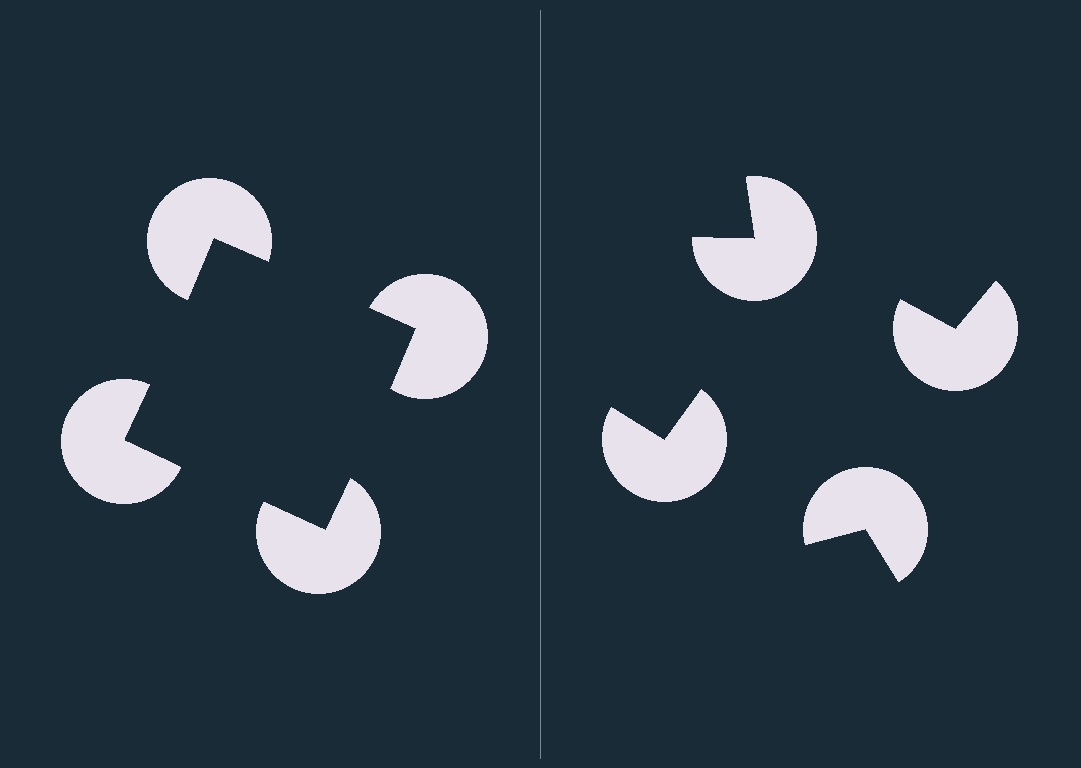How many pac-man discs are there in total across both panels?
8 — 4 on each side.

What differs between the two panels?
The pac-man discs are positioned identically on both sides; only the wedge orientations differ. On the left they align to a square; on the right they are misaligned.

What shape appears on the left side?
An illusory square.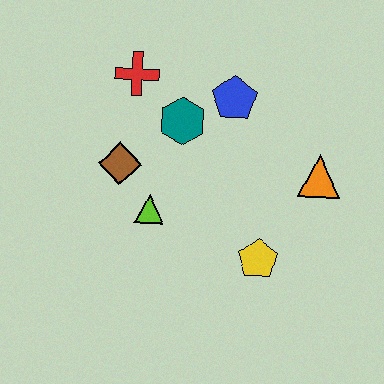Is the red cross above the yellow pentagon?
Yes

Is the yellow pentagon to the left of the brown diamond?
No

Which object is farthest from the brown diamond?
The orange triangle is farthest from the brown diamond.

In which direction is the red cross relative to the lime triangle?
The red cross is above the lime triangle.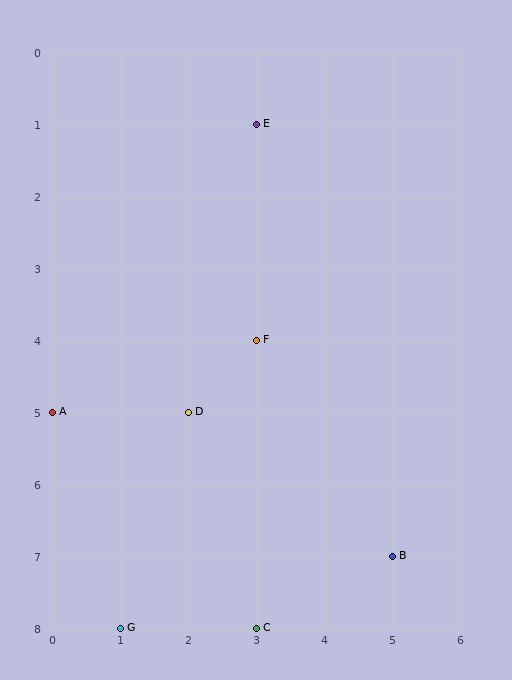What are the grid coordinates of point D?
Point D is at grid coordinates (2, 5).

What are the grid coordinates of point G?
Point G is at grid coordinates (1, 8).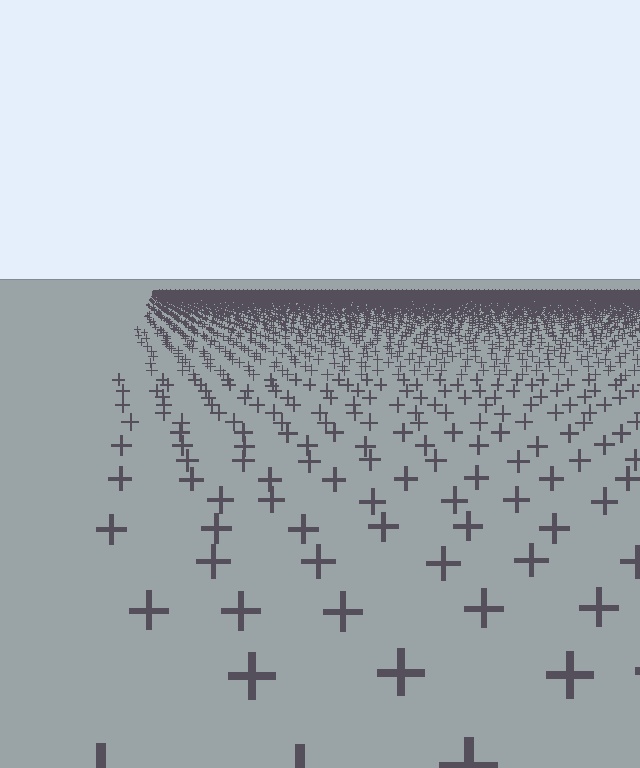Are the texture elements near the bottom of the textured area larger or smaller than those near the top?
Larger. Near the bottom, elements are closer to the viewer and appear at a bigger on-screen size.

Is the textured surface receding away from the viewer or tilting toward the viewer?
The surface is receding away from the viewer. Texture elements get smaller and denser toward the top.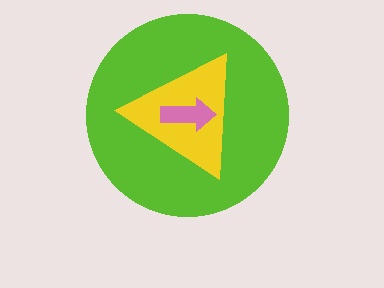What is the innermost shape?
The pink arrow.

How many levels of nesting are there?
3.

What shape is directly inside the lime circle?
The yellow triangle.